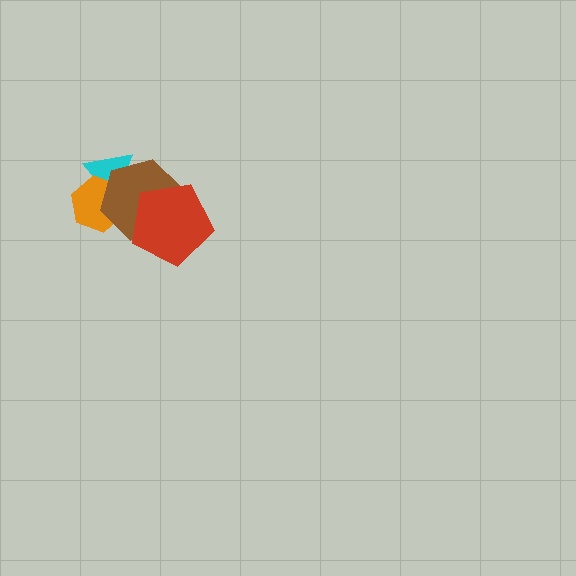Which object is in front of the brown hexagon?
The red pentagon is in front of the brown hexagon.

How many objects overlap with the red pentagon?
1 object overlaps with the red pentagon.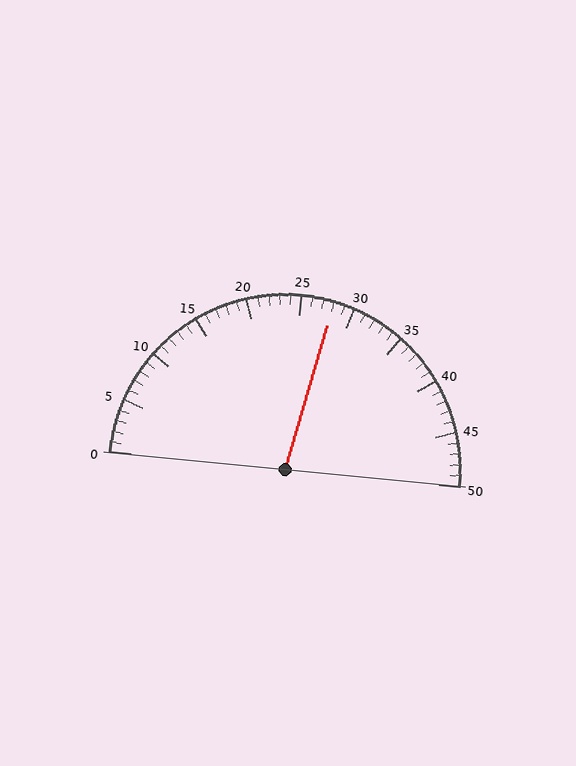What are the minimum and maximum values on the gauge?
The gauge ranges from 0 to 50.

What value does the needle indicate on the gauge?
The needle indicates approximately 28.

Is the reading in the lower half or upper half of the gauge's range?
The reading is in the upper half of the range (0 to 50).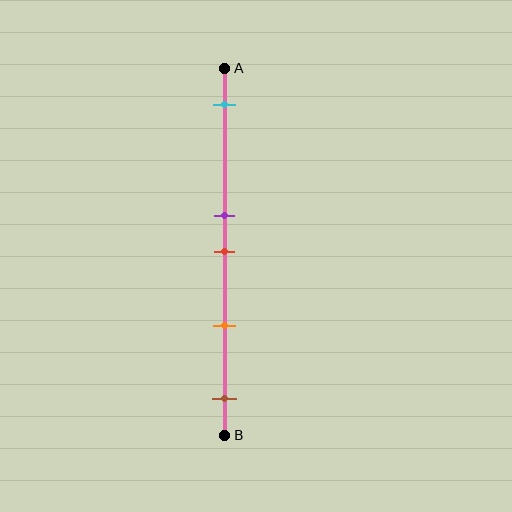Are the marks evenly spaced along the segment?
No, the marks are not evenly spaced.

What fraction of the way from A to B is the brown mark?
The brown mark is approximately 90% (0.9) of the way from A to B.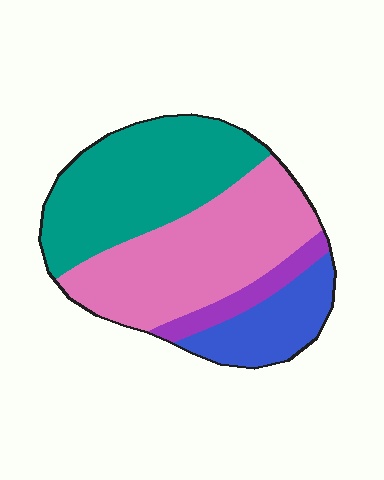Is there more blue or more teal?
Teal.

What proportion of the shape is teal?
Teal covers about 35% of the shape.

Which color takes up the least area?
Purple, at roughly 10%.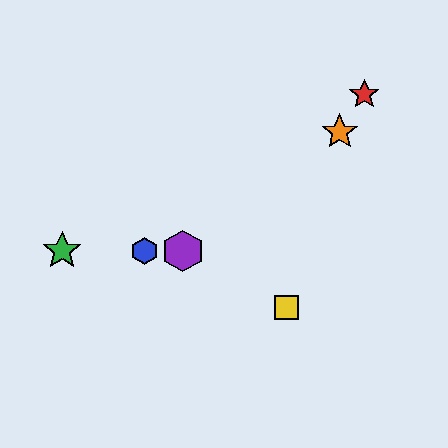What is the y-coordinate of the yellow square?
The yellow square is at y≈307.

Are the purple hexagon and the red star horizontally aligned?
No, the purple hexagon is at y≈251 and the red star is at y≈94.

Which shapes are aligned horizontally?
The blue hexagon, the green star, the purple hexagon are aligned horizontally.